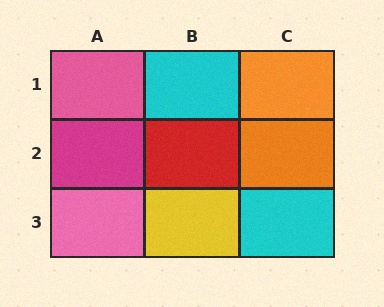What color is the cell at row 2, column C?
Orange.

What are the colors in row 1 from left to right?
Pink, cyan, orange.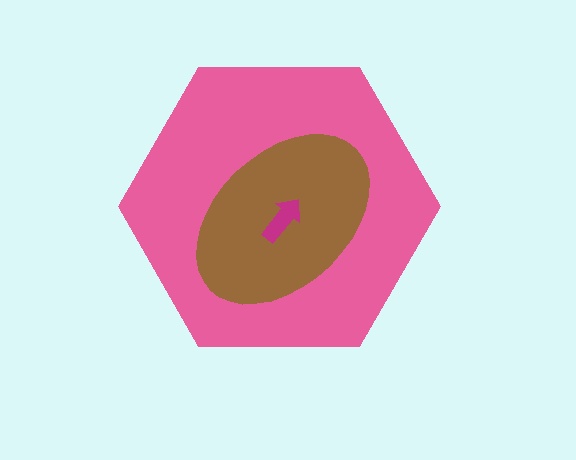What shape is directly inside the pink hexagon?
The brown ellipse.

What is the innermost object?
The magenta arrow.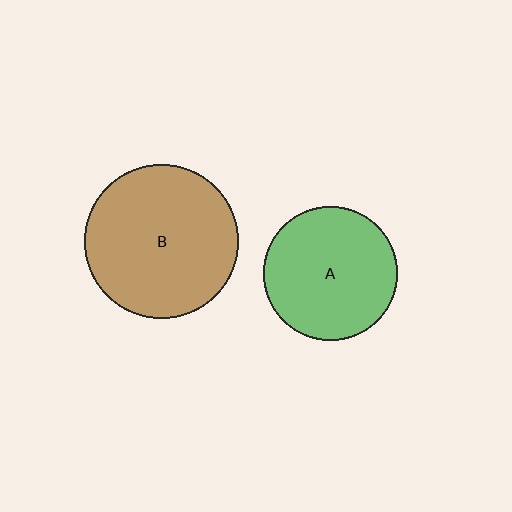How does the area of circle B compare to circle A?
Approximately 1.3 times.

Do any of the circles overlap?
No, none of the circles overlap.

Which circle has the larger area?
Circle B (brown).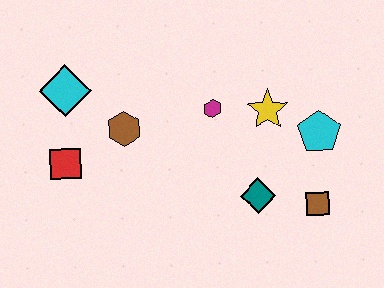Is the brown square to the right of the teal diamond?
Yes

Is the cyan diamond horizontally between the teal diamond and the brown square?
No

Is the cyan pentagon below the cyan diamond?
Yes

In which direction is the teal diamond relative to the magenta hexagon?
The teal diamond is below the magenta hexagon.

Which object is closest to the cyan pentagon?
The yellow star is closest to the cyan pentagon.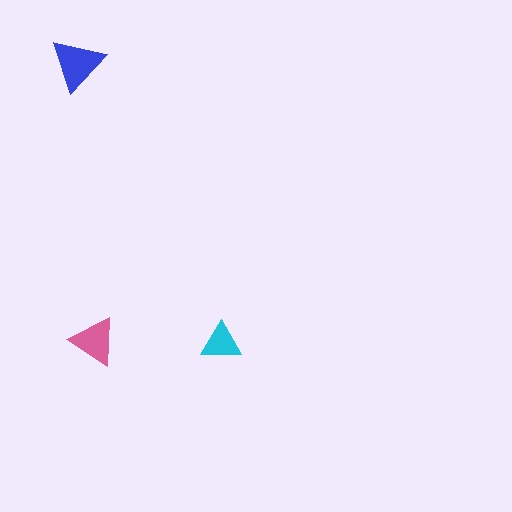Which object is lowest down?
The cyan triangle is bottommost.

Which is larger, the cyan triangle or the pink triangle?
The pink one.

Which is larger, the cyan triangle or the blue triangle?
The blue one.